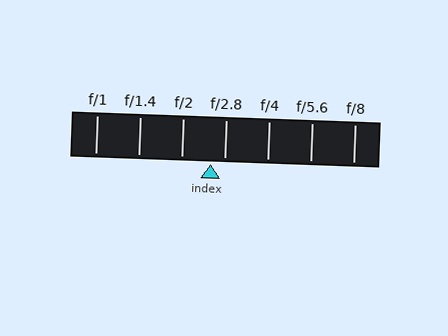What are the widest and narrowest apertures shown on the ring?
The widest aperture shown is f/1 and the narrowest is f/8.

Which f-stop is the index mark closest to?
The index mark is closest to f/2.8.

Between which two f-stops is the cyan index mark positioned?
The index mark is between f/2 and f/2.8.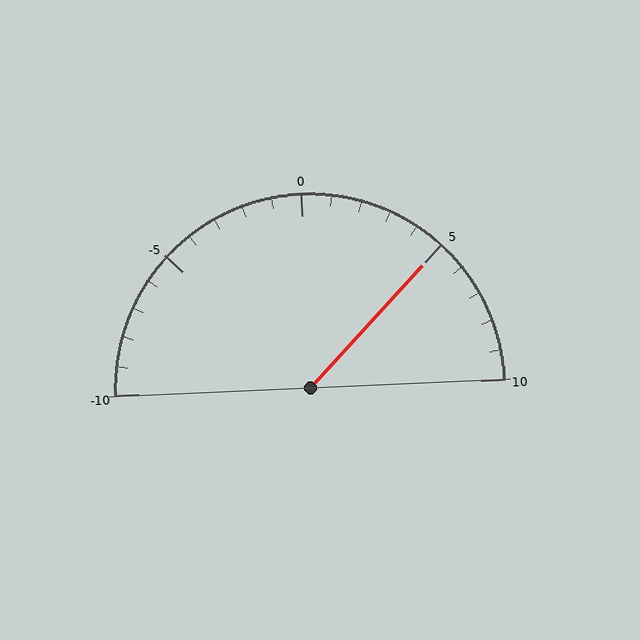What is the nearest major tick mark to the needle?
The nearest major tick mark is 5.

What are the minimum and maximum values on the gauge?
The gauge ranges from -10 to 10.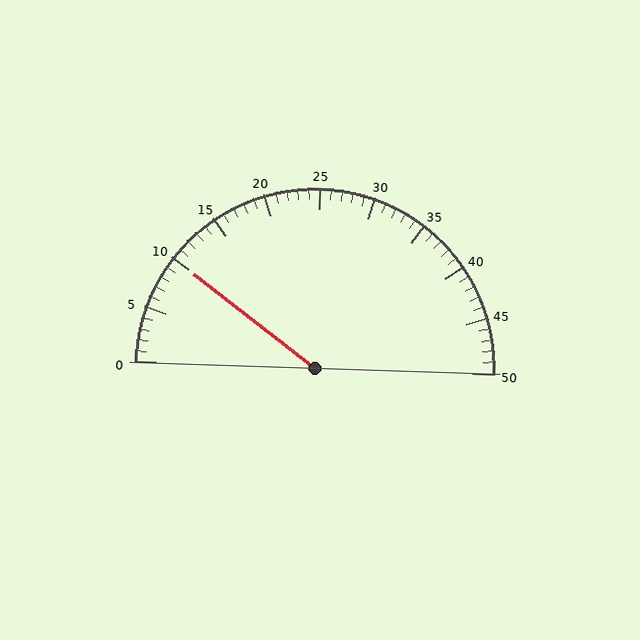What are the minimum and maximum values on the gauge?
The gauge ranges from 0 to 50.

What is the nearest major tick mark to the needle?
The nearest major tick mark is 10.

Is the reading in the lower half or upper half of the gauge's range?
The reading is in the lower half of the range (0 to 50).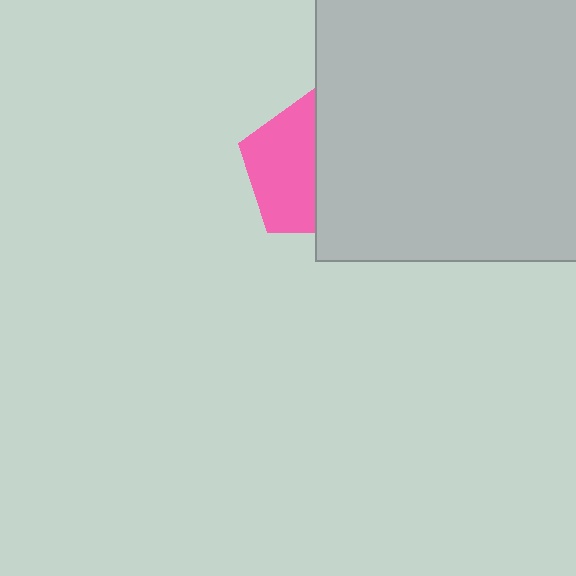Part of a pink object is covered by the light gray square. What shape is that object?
It is a pentagon.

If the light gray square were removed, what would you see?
You would see the complete pink pentagon.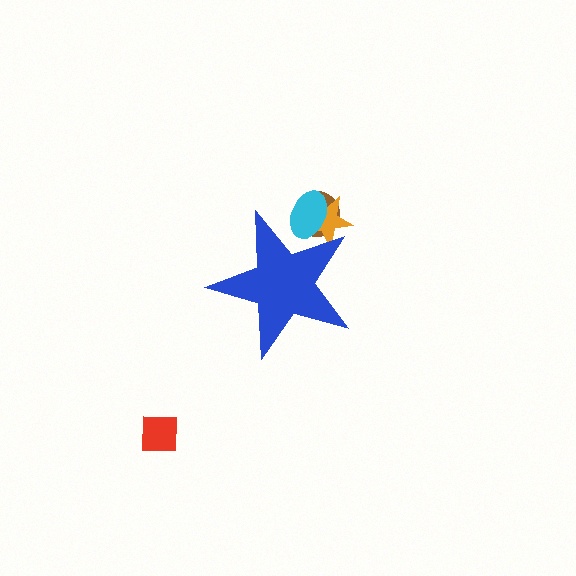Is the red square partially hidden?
No, the red square is fully visible.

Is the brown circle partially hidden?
Yes, the brown circle is partially hidden behind the blue star.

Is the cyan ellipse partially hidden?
Yes, the cyan ellipse is partially hidden behind the blue star.